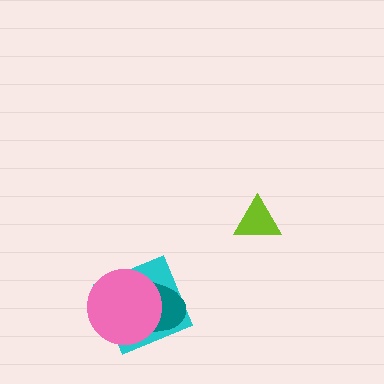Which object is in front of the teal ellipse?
The pink circle is in front of the teal ellipse.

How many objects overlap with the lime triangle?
0 objects overlap with the lime triangle.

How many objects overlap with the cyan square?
2 objects overlap with the cyan square.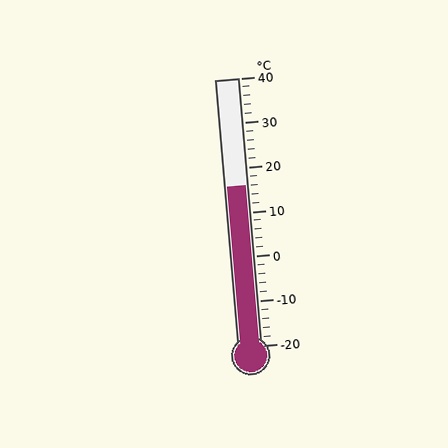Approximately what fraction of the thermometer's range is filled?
The thermometer is filled to approximately 60% of its range.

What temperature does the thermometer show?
The thermometer shows approximately 16°C.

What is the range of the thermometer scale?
The thermometer scale ranges from -20°C to 40°C.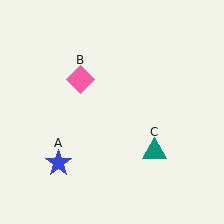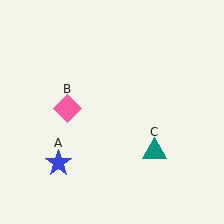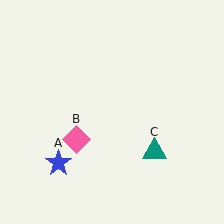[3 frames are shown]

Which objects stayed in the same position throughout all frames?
Blue star (object A) and teal triangle (object C) remained stationary.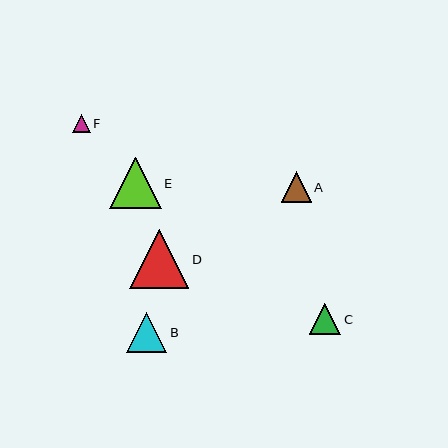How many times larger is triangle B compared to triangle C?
Triangle B is approximately 1.3 times the size of triangle C.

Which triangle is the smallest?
Triangle F is the smallest with a size of approximately 18 pixels.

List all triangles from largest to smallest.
From largest to smallest: D, E, B, C, A, F.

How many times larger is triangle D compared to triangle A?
Triangle D is approximately 1.9 times the size of triangle A.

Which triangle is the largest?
Triangle D is the largest with a size of approximately 59 pixels.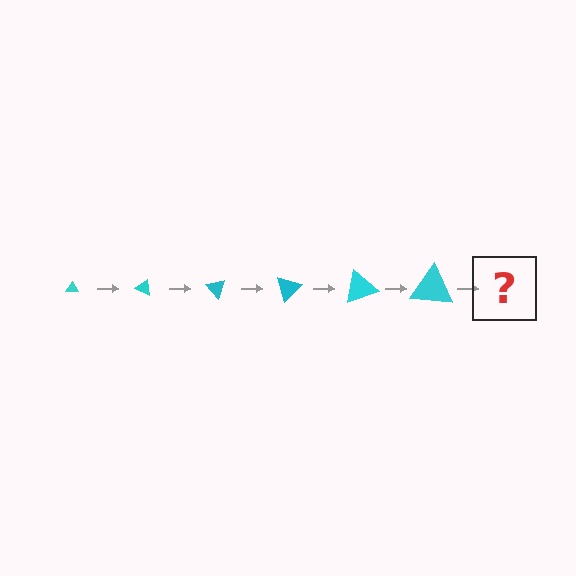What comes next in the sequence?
The next element should be a triangle, larger than the previous one and rotated 150 degrees from the start.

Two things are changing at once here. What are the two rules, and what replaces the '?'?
The two rules are that the triangle grows larger each step and it rotates 25 degrees each step. The '?' should be a triangle, larger than the previous one and rotated 150 degrees from the start.